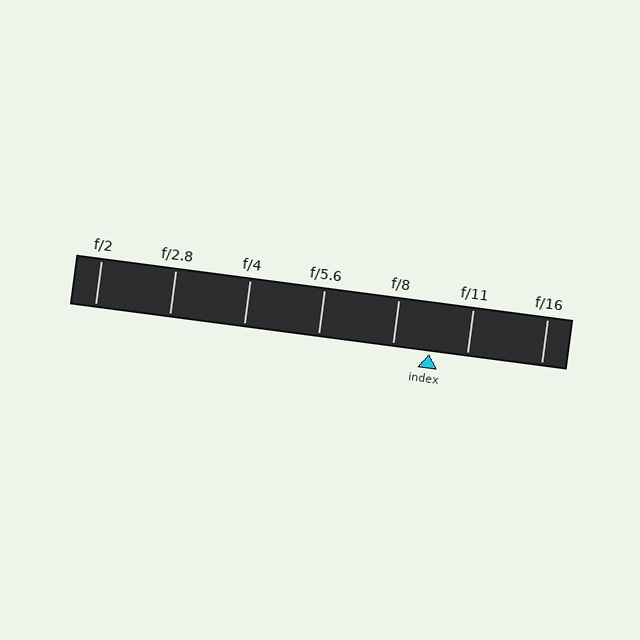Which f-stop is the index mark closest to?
The index mark is closest to f/11.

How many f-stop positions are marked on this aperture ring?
There are 7 f-stop positions marked.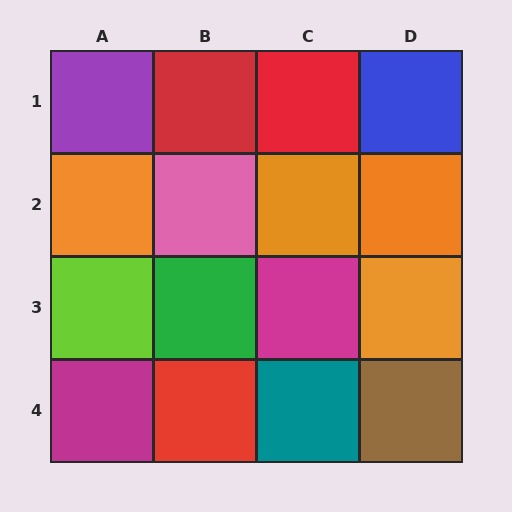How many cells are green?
1 cell is green.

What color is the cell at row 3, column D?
Orange.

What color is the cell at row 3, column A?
Lime.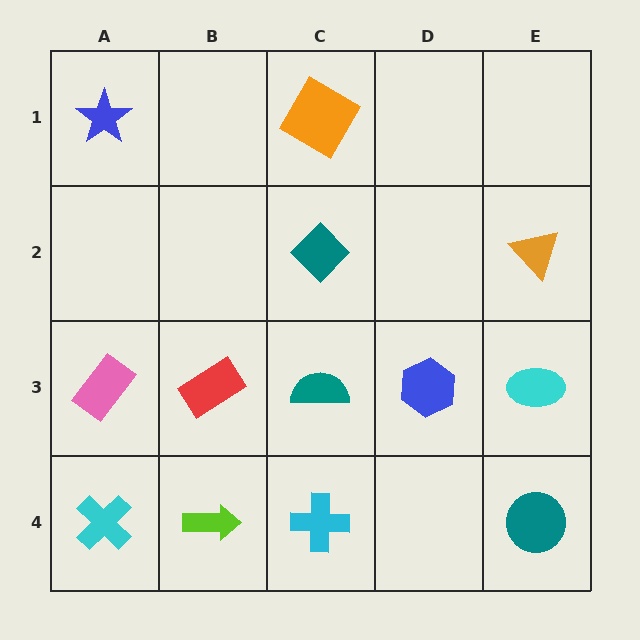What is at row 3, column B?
A red rectangle.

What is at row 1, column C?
An orange diamond.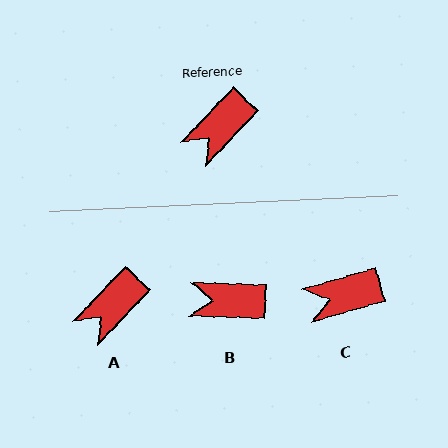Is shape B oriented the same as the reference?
No, it is off by about 48 degrees.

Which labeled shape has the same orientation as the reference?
A.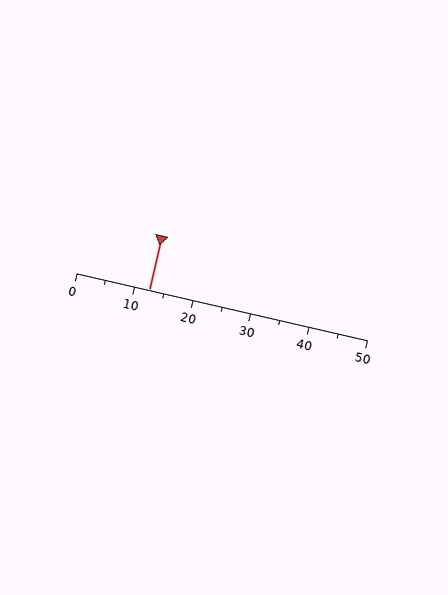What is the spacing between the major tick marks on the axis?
The major ticks are spaced 10 apart.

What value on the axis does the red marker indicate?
The marker indicates approximately 12.5.